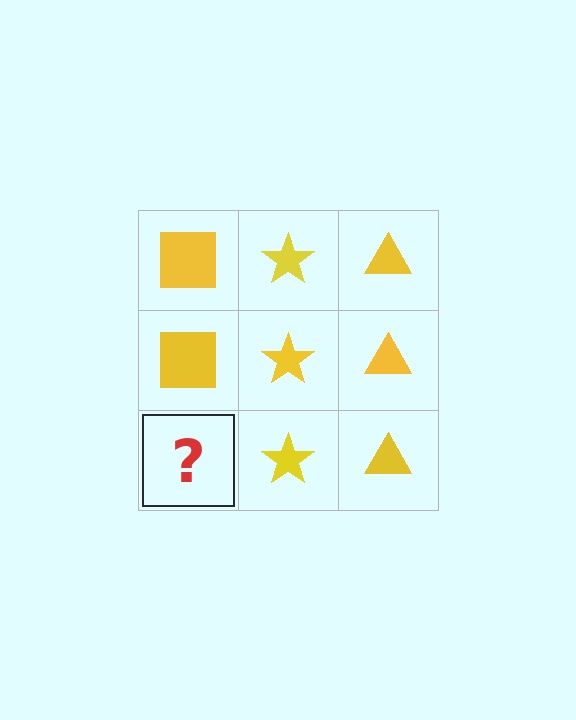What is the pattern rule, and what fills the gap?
The rule is that each column has a consistent shape. The gap should be filled with a yellow square.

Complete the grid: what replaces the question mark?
The question mark should be replaced with a yellow square.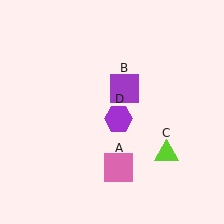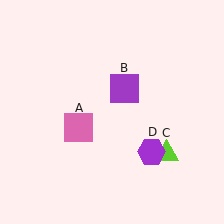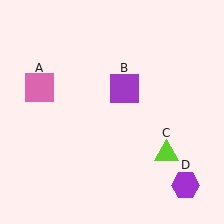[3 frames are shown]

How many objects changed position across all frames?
2 objects changed position: pink square (object A), purple hexagon (object D).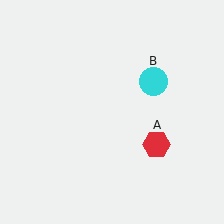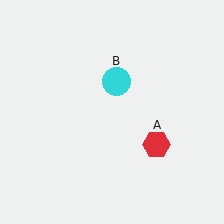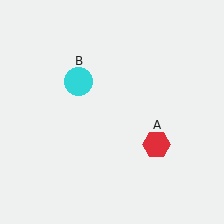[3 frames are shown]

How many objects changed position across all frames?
1 object changed position: cyan circle (object B).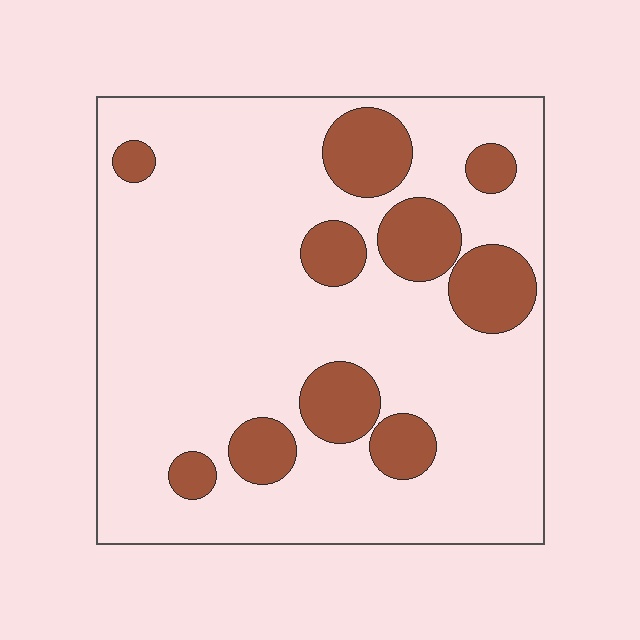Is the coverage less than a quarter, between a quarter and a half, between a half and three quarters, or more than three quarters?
Less than a quarter.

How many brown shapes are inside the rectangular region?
10.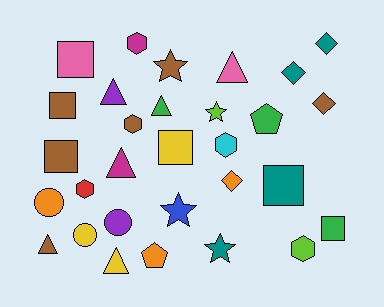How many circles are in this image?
There are 3 circles.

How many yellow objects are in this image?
There are 3 yellow objects.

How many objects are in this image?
There are 30 objects.